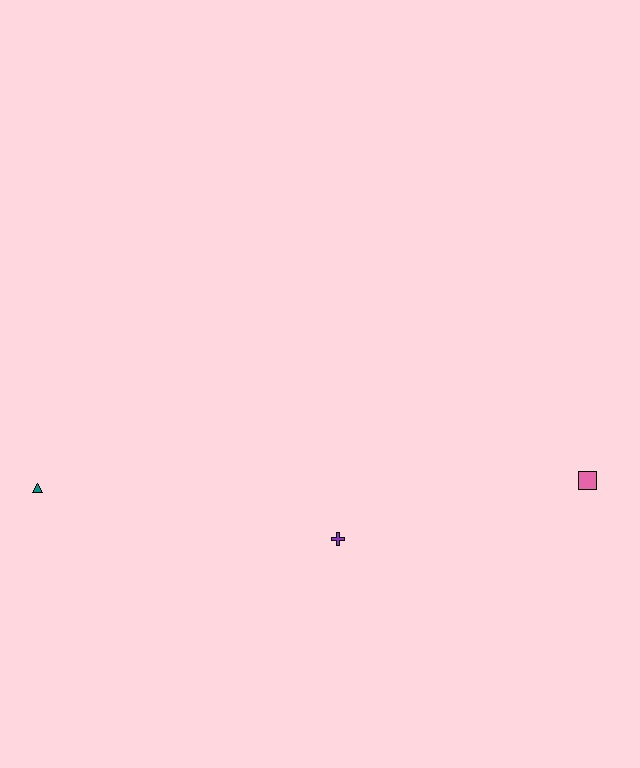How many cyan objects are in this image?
There are no cyan objects.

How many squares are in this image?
There is 1 square.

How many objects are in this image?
There are 3 objects.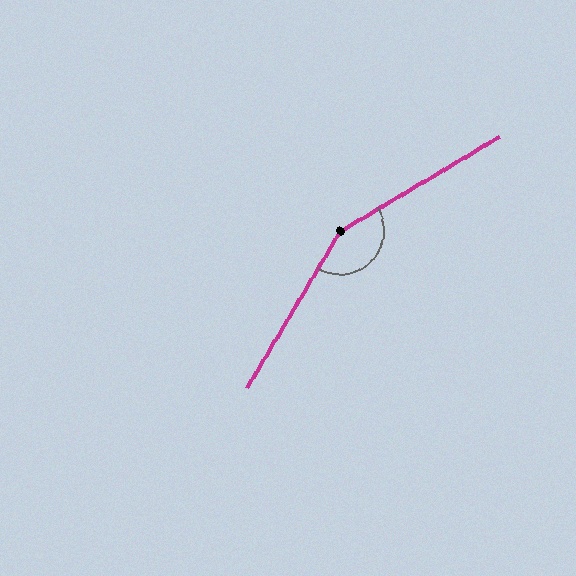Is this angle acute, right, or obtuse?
It is obtuse.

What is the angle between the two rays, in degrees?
Approximately 152 degrees.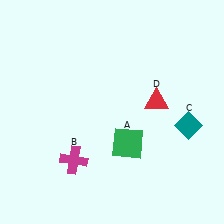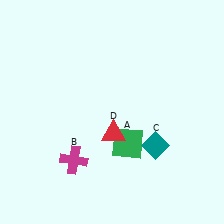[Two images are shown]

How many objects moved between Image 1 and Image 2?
2 objects moved between the two images.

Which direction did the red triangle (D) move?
The red triangle (D) moved left.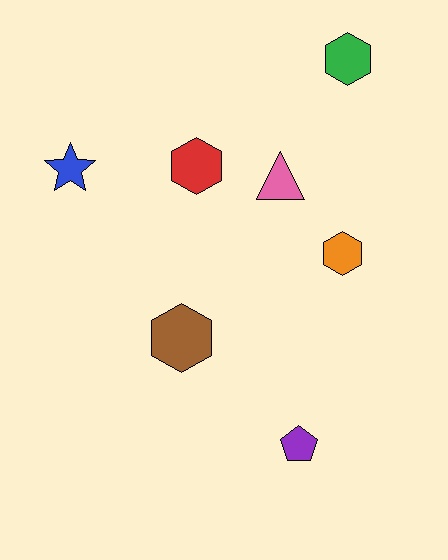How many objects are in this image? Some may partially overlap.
There are 7 objects.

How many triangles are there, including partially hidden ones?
There is 1 triangle.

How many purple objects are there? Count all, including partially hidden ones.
There is 1 purple object.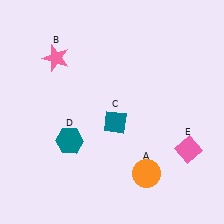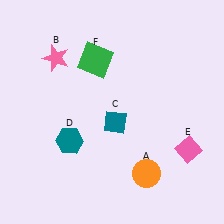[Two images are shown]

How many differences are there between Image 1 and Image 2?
There is 1 difference between the two images.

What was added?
A green square (F) was added in Image 2.